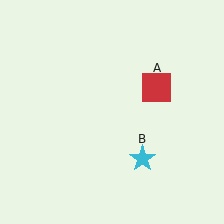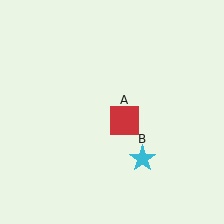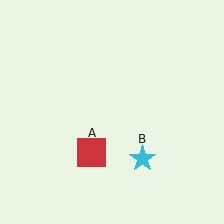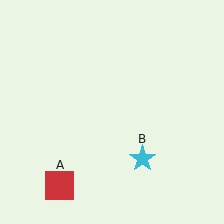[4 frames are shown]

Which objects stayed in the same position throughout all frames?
Cyan star (object B) remained stationary.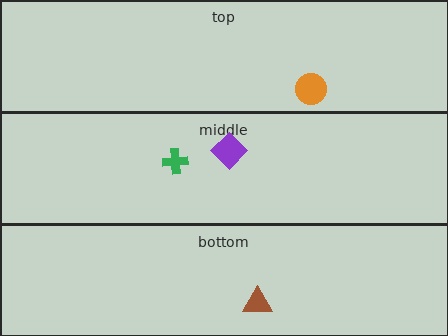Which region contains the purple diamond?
The middle region.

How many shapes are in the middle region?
2.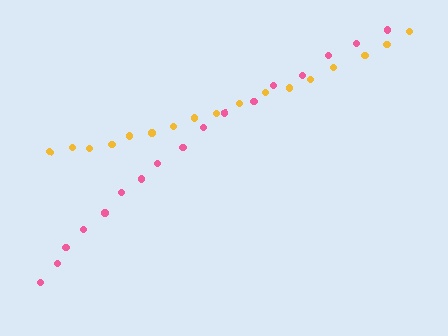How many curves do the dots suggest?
There are 2 distinct paths.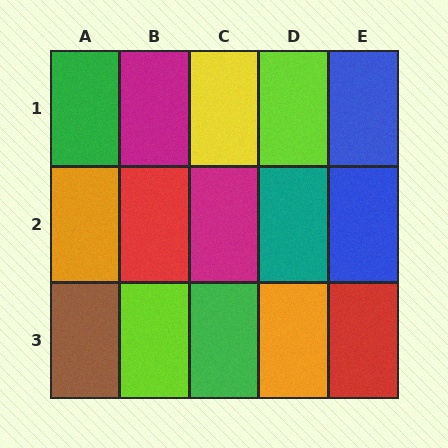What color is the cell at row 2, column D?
Teal.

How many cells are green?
2 cells are green.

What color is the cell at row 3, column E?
Red.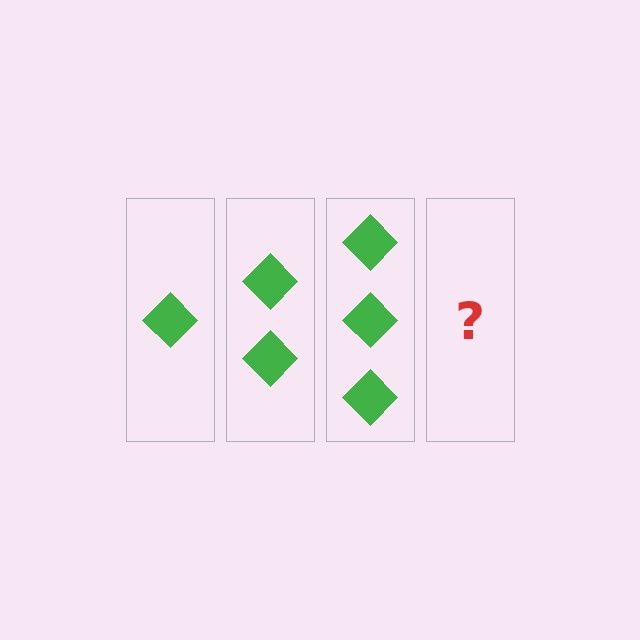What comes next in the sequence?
The next element should be 4 diamonds.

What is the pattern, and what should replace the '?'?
The pattern is that each step adds one more diamond. The '?' should be 4 diamonds.